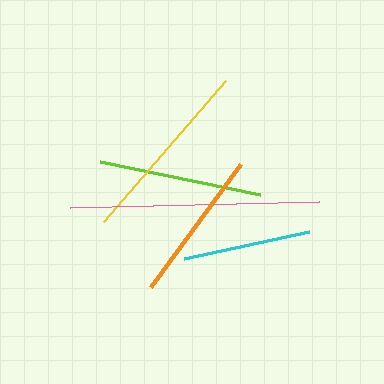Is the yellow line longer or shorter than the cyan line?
The yellow line is longer than the cyan line.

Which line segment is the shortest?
The cyan line is the shortest at approximately 128 pixels.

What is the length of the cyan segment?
The cyan segment is approximately 128 pixels long.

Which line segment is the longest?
The pink line is the longest at approximately 250 pixels.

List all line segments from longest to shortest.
From longest to shortest: pink, yellow, lime, orange, cyan.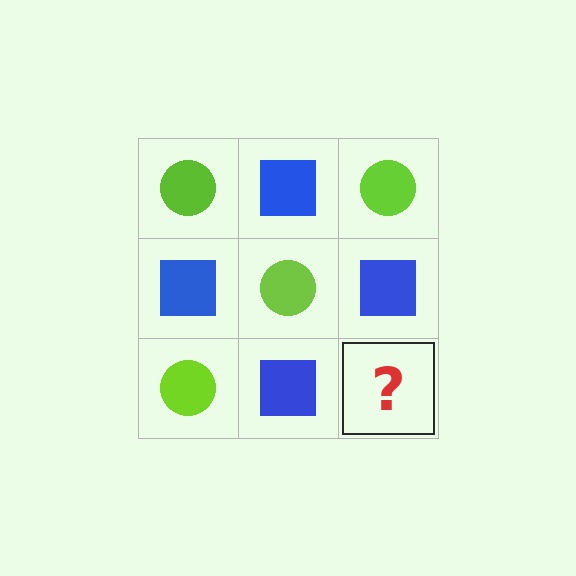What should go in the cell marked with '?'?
The missing cell should contain a lime circle.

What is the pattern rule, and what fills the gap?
The rule is that it alternates lime circle and blue square in a checkerboard pattern. The gap should be filled with a lime circle.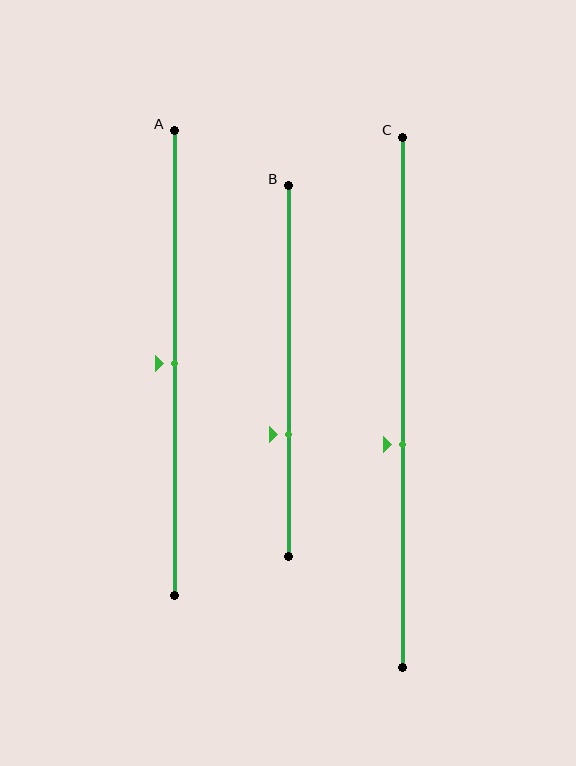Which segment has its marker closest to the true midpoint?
Segment A has its marker closest to the true midpoint.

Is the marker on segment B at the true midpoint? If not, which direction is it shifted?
No, the marker on segment B is shifted downward by about 17% of the segment length.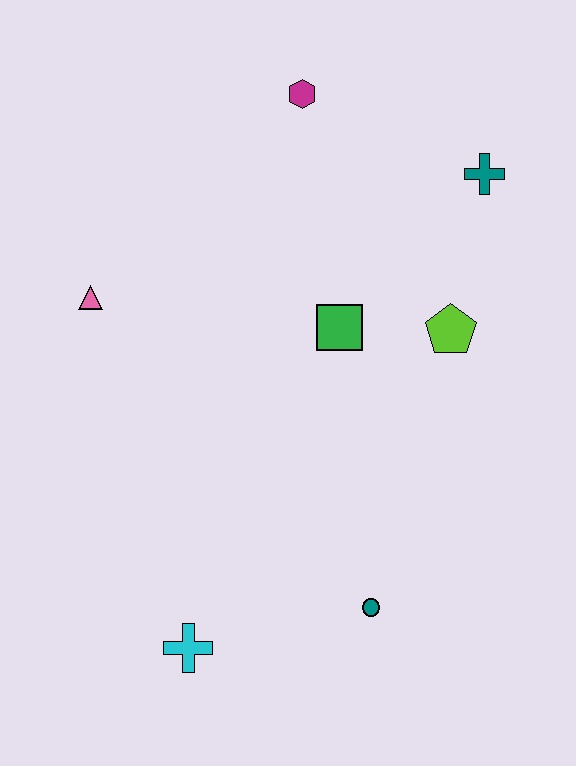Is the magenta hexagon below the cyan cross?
No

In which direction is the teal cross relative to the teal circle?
The teal cross is above the teal circle.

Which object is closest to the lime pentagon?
The green square is closest to the lime pentagon.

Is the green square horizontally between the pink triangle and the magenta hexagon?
No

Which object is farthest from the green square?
The cyan cross is farthest from the green square.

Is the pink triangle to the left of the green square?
Yes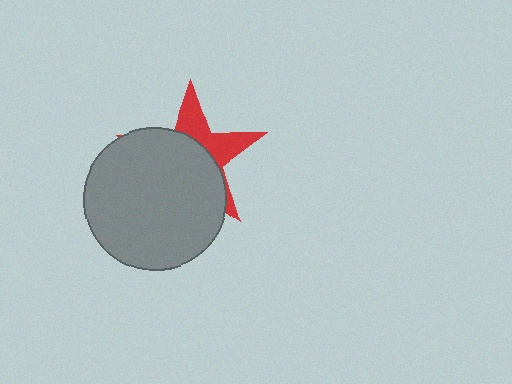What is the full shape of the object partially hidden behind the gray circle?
The partially hidden object is a red star.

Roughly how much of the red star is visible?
A small part of it is visible (roughly 36%).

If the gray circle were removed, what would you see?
You would see the complete red star.